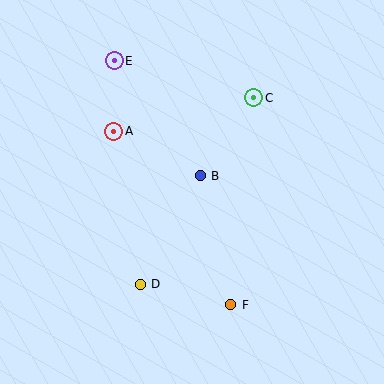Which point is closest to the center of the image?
Point B at (200, 176) is closest to the center.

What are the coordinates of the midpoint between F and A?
The midpoint between F and A is at (172, 218).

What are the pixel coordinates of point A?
Point A is at (114, 131).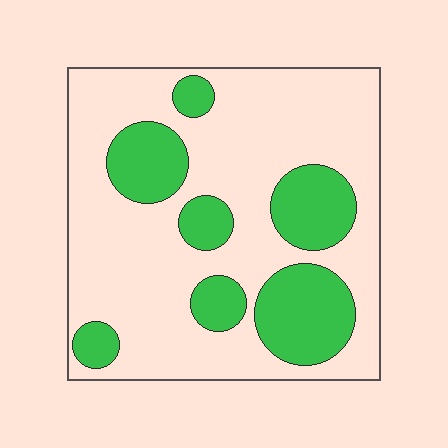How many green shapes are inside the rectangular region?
7.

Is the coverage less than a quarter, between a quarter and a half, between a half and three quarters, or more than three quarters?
Between a quarter and a half.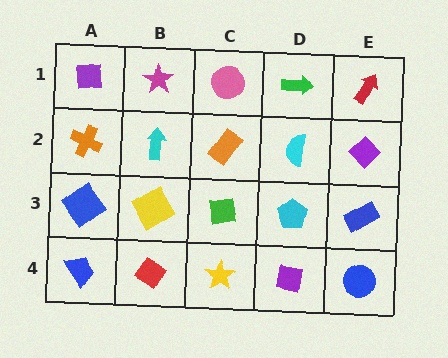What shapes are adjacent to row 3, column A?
An orange cross (row 2, column A), a blue trapezoid (row 4, column A), a yellow diamond (row 3, column B).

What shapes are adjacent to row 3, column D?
A cyan semicircle (row 2, column D), a purple square (row 4, column D), a green square (row 3, column C), a blue rectangle (row 3, column E).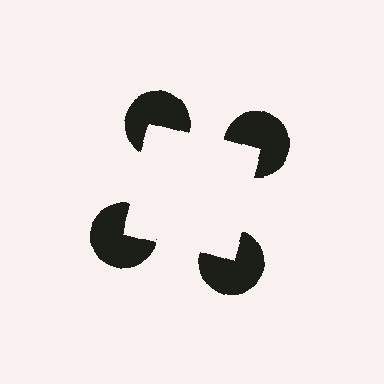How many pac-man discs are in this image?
There are 4 — one at each vertex of the illusory square.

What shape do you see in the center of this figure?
An illusory square — its edges are inferred from the aligned wedge cuts in the pac-man discs, not physically drawn.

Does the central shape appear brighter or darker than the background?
It typically appears slightly brighter than the background, even though no actual brightness change is drawn.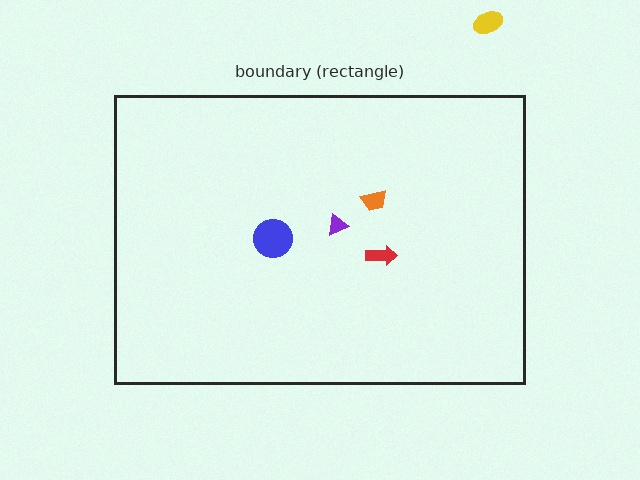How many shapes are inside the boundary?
4 inside, 1 outside.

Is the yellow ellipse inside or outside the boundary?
Outside.